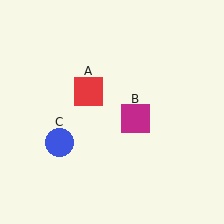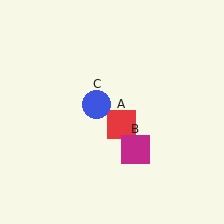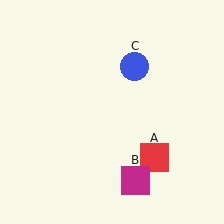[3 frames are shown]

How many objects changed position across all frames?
3 objects changed position: red square (object A), magenta square (object B), blue circle (object C).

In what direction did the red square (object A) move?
The red square (object A) moved down and to the right.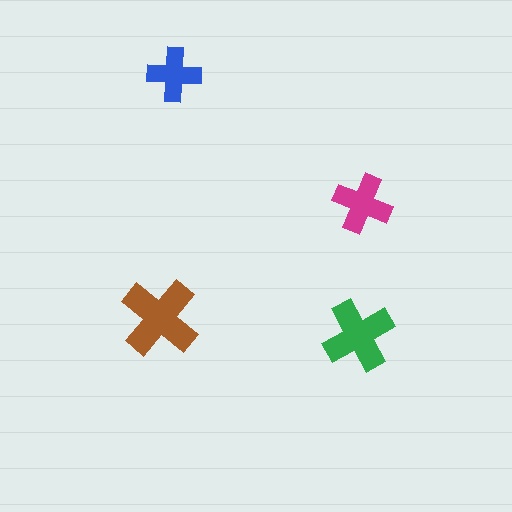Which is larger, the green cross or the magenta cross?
The green one.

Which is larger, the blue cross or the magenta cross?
The magenta one.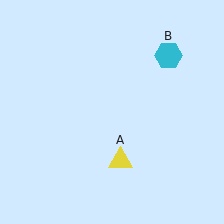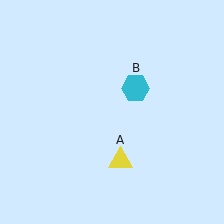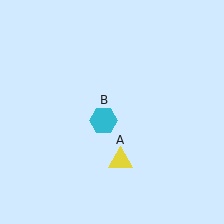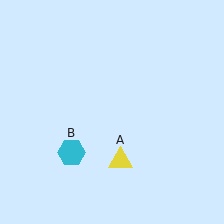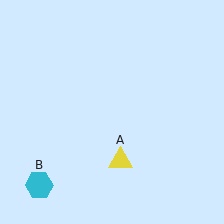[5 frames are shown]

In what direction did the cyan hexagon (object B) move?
The cyan hexagon (object B) moved down and to the left.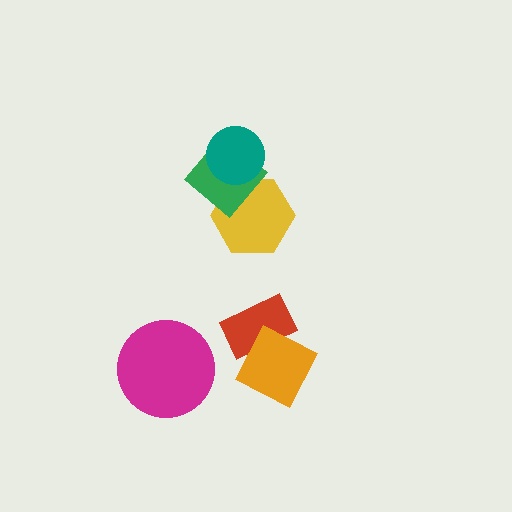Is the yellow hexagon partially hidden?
Yes, it is partially covered by another shape.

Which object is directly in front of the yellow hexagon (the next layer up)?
The green diamond is directly in front of the yellow hexagon.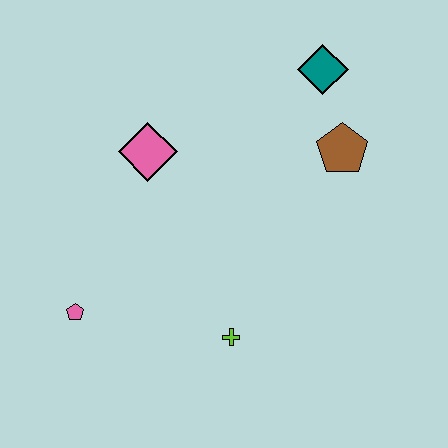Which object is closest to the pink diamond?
The pink pentagon is closest to the pink diamond.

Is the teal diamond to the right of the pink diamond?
Yes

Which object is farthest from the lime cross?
The teal diamond is farthest from the lime cross.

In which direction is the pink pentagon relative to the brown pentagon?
The pink pentagon is to the left of the brown pentagon.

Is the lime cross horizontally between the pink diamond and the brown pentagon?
Yes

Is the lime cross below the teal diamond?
Yes